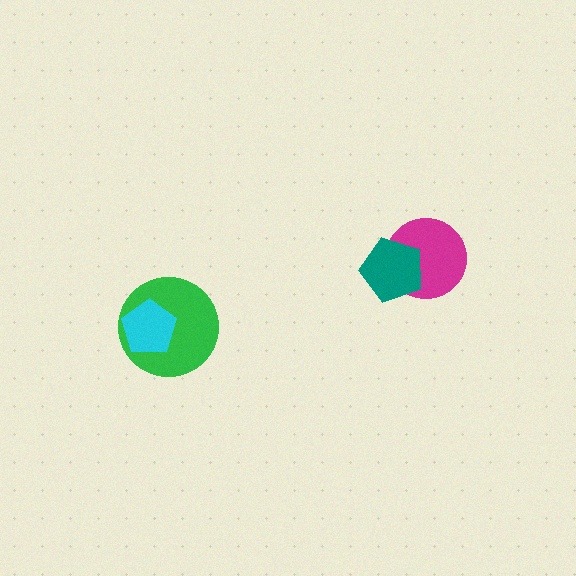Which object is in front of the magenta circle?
The teal pentagon is in front of the magenta circle.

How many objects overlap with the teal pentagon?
1 object overlaps with the teal pentagon.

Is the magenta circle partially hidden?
Yes, it is partially covered by another shape.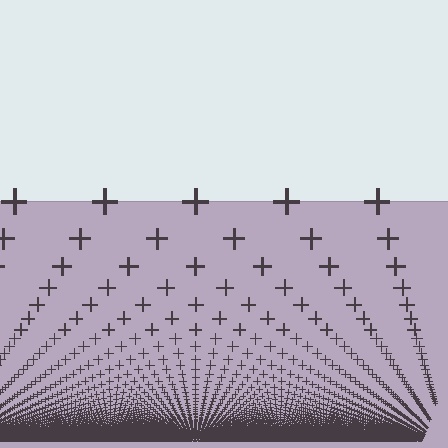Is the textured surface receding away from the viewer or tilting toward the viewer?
The surface appears to tilt toward the viewer. Texture elements get larger and sparser toward the top.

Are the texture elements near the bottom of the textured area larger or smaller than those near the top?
Smaller. The gradient is inverted — elements near the bottom are smaller and denser.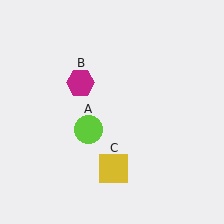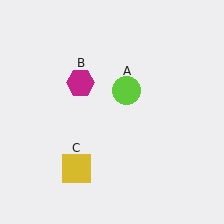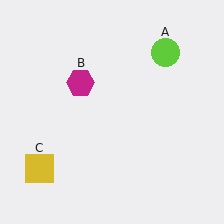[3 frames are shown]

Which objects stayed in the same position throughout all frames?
Magenta hexagon (object B) remained stationary.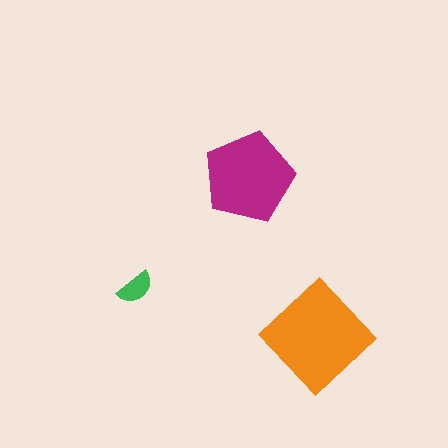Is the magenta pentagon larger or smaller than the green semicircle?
Larger.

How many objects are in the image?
There are 3 objects in the image.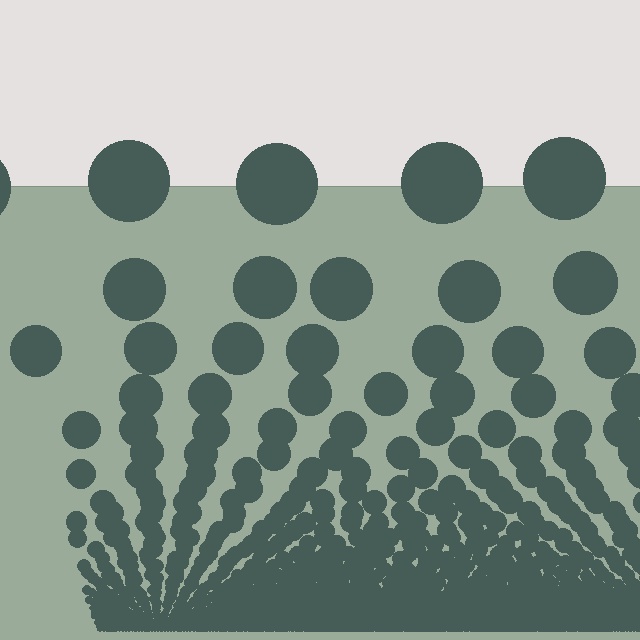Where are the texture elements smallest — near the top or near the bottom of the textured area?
Near the bottom.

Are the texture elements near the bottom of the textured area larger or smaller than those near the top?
Smaller. The gradient is inverted — elements near the bottom are smaller and denser.